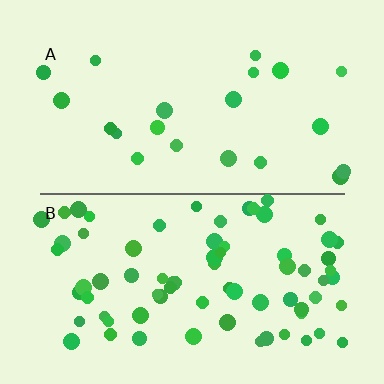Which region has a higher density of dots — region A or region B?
B (the bottom).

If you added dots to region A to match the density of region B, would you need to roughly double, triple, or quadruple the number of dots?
Approximately quadruple.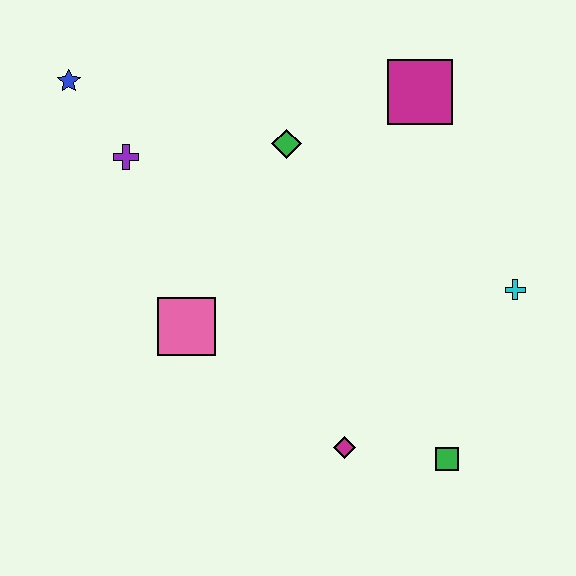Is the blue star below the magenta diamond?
No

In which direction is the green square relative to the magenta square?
The green square is below the magenta square.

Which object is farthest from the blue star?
The green square is farthest from the blue star.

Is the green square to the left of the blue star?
No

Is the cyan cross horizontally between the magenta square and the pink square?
No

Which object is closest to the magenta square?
The green diamond is closest to the magenta square.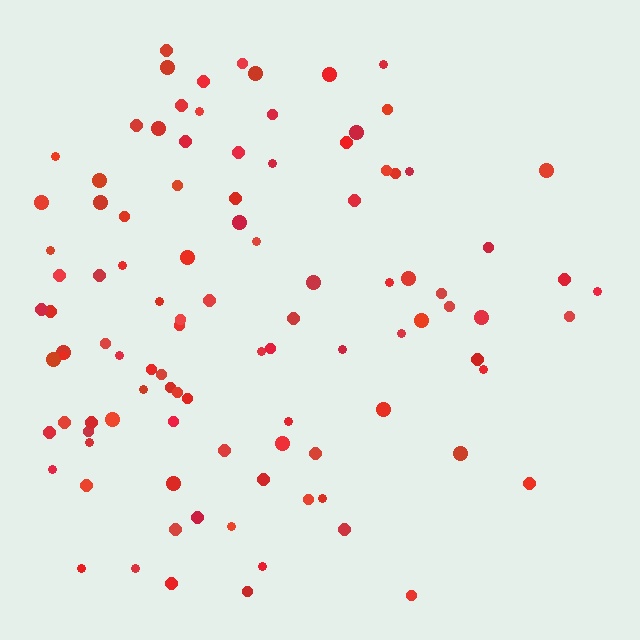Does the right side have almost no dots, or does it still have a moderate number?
Still a moderate number, just noticeably fewer than the left.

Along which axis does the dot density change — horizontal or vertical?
Horizontal.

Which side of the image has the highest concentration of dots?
The left.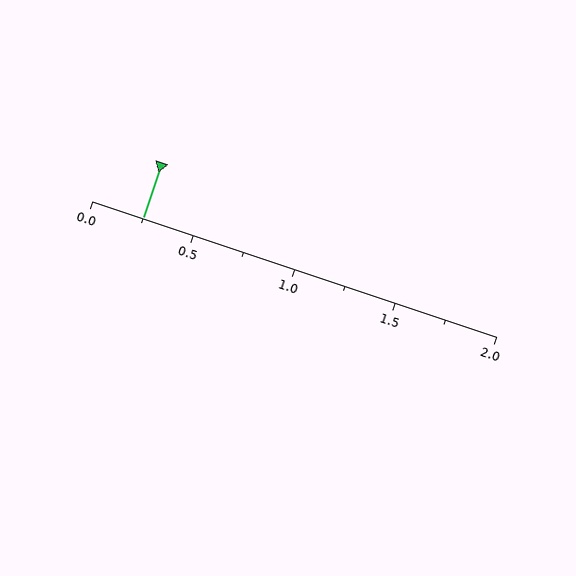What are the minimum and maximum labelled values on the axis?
The axis runs from 0.0 to 2.0.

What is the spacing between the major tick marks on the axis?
The major ticks are spaced 0.5 apart.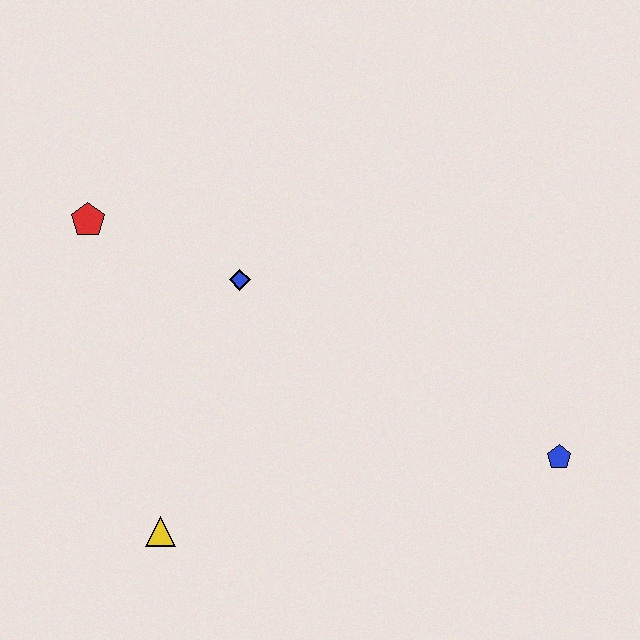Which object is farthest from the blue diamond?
The blue pentagon is farthest from the blue diamond.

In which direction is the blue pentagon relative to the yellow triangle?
The blue pentagon is to the right of the yellow triangle.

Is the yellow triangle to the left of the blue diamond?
Yes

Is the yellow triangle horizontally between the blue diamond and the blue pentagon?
No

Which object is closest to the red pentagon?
The blue diamond is closest to the red pentagon.